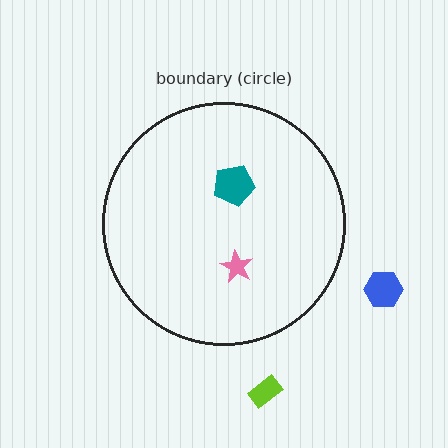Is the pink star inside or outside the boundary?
Inside.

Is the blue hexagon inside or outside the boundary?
Outside.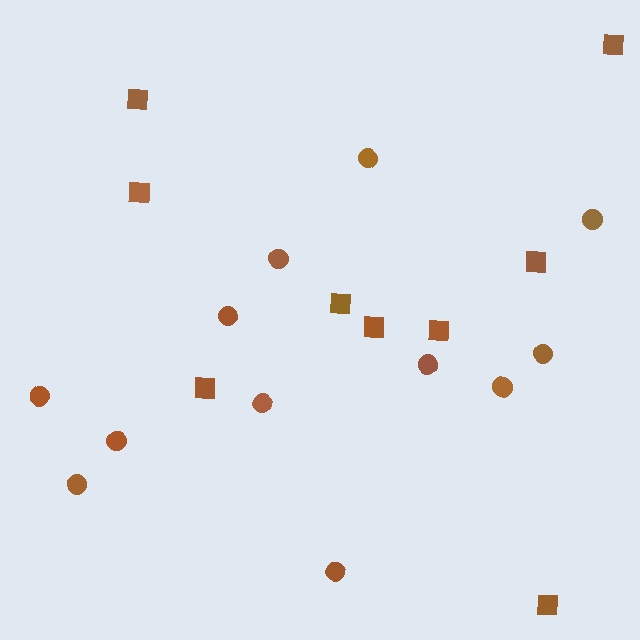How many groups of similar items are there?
There are 2 groups: one group of squares (9) and one group of circles (12).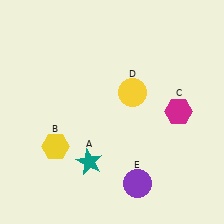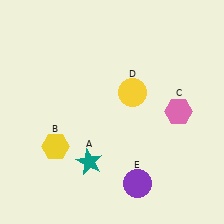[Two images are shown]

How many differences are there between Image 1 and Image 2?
There is 1 difference between the two images.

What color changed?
The hexagon (C) changed from magenta in Image 1 to pink in Image 2.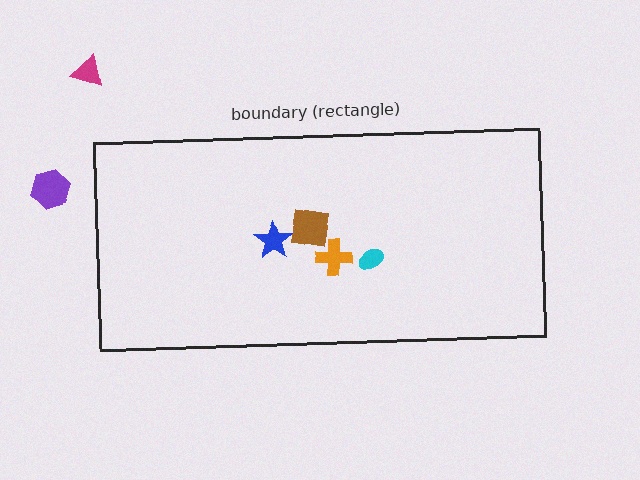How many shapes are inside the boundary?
4 inside, 2 outside.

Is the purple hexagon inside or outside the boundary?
Outside.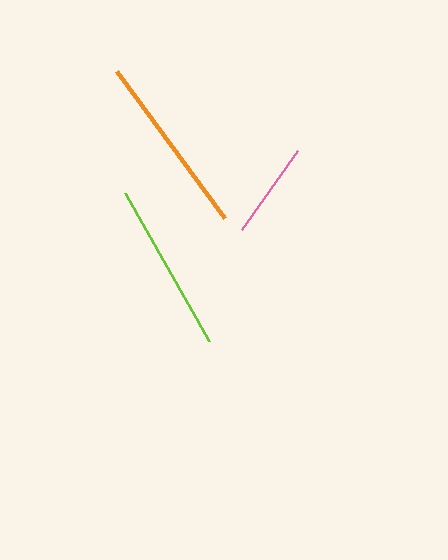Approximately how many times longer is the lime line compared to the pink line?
The lime line is approximately 1.8 times the length of the pink line.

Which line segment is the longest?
The orange line is the longest at approximately 182 pixels.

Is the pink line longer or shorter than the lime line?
The lime line is longer than the pink line.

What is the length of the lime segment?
The lime segment is approximately 170 pixels long.